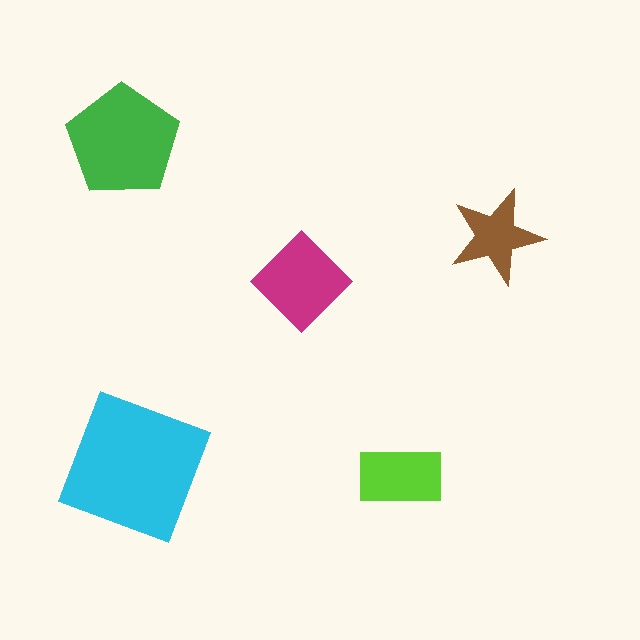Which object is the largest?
The cyan square.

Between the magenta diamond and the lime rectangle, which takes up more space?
The magenta diamond.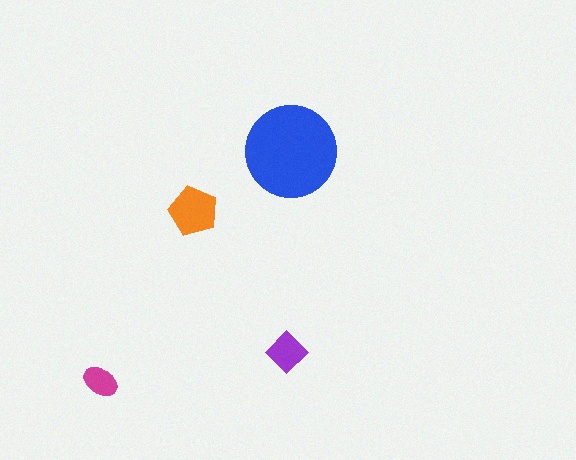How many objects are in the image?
There are 4 objects in the image.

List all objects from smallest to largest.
The magenta ellipse, the purple diamond, the orange pentagon, the blue circle.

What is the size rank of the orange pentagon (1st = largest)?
2nd.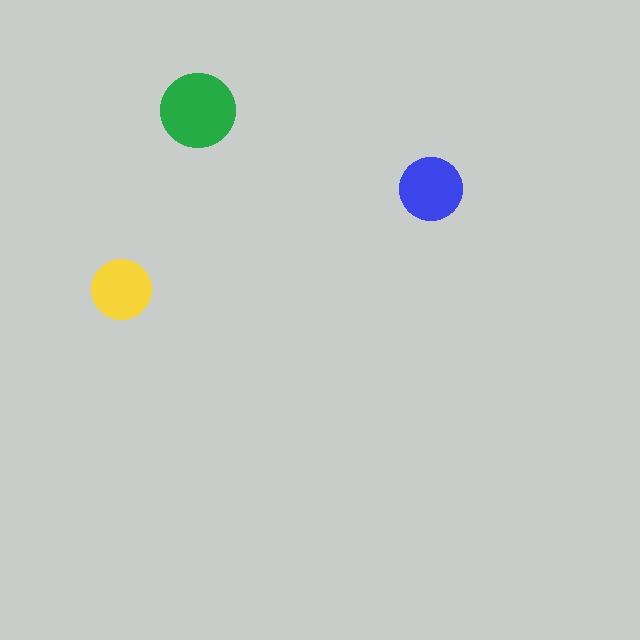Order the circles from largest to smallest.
the green one, the blue one, the yellow one.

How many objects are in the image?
There are 3 objects in the image.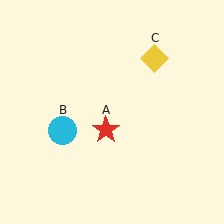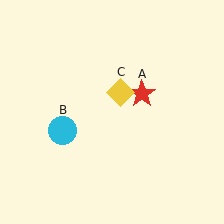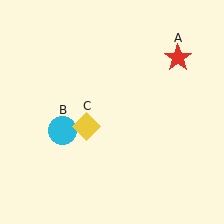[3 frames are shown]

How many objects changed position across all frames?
2 objects changed position: red star (object A), yellow diamond (object C).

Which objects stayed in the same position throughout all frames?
Cyan circle (object B) remained stationary.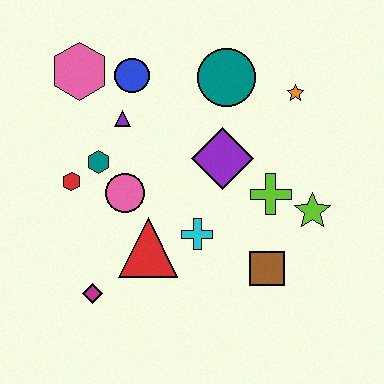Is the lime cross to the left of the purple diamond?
No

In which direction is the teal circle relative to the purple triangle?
The teal circle is to the right of the purple triangle.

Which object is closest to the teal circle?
The orange star is closest to the teal circle.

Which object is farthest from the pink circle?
The orange star is farthest from the pink circle.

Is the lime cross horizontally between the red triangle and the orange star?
Yes